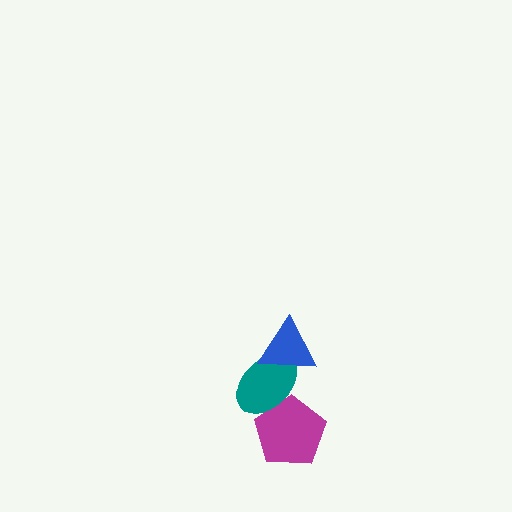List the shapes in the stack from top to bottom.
From top to bottom: the blue triangle, the teal ellipse, the magenta pentagon.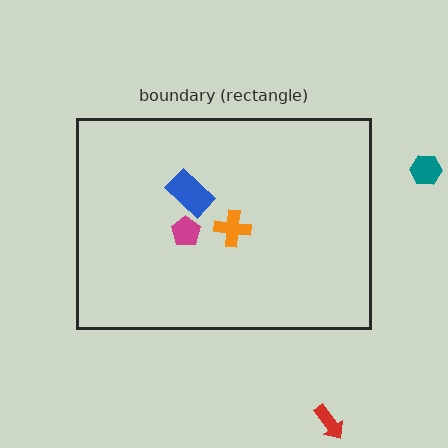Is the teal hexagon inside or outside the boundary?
Outside.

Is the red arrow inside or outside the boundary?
Outside.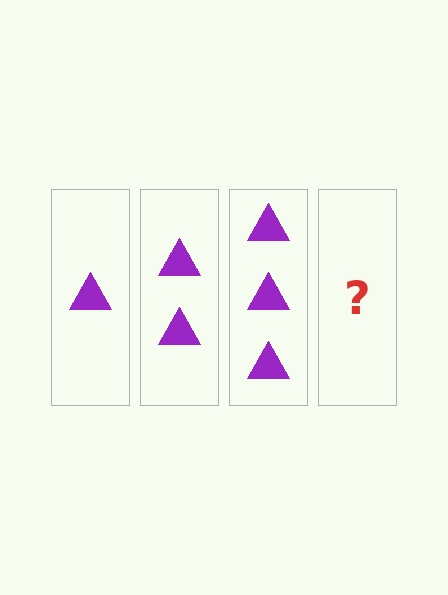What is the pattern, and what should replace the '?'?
The pattern is that each step adds one more triangle. The '?' should be 4 triangles.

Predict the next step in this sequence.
The next step is 4 triangles.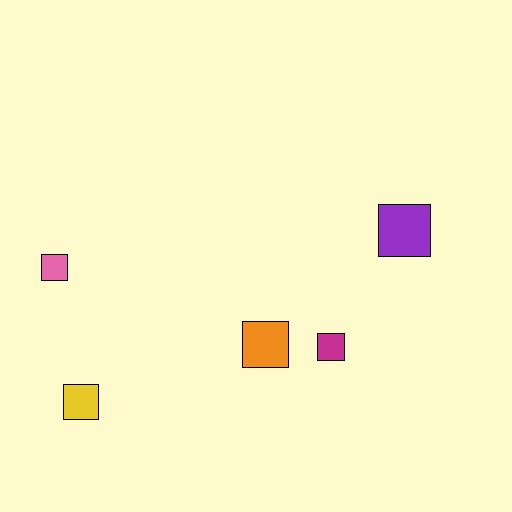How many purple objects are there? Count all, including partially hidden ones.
There is 1 purple object.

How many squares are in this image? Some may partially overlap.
There are 5 squares.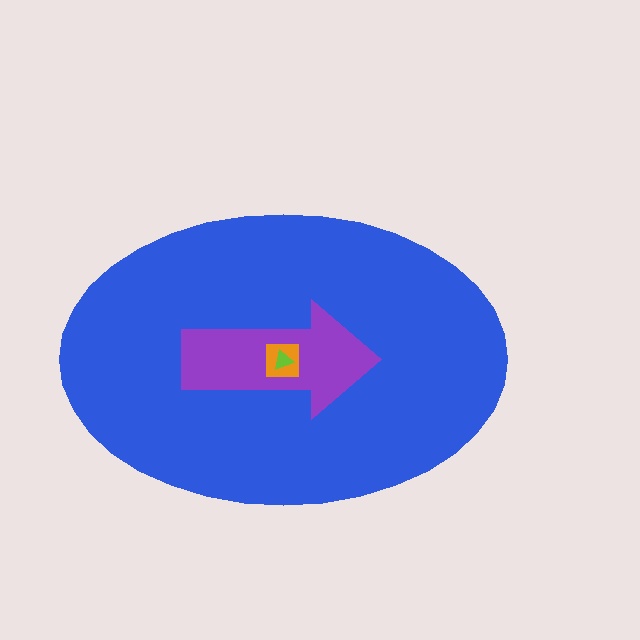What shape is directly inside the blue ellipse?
The purple arrow.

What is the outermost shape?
The blue ellipse.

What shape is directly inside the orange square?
The lime triangle.